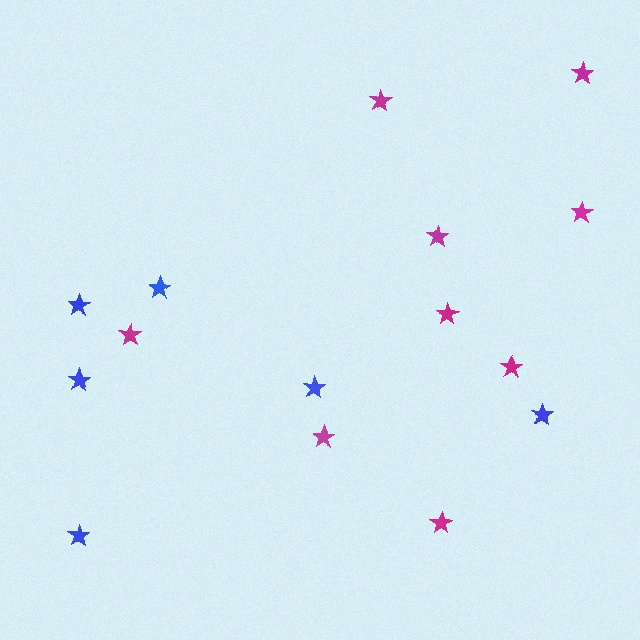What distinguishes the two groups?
There are 2 groups: one group of blue stars (6) and one group of magenta stars (9).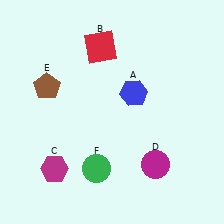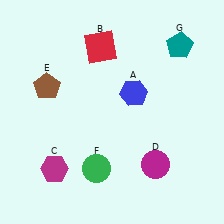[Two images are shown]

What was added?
A teal pentagon (G) was added in Image 2.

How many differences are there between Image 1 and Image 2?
There is 1 difference between the two images.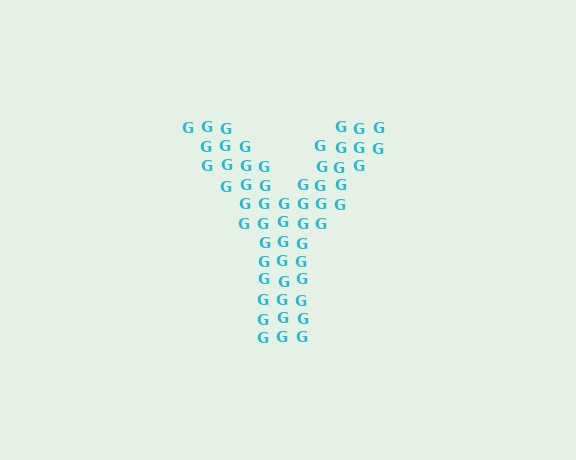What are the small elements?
The small elements are letter G's.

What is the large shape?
The large shape is the letter Y.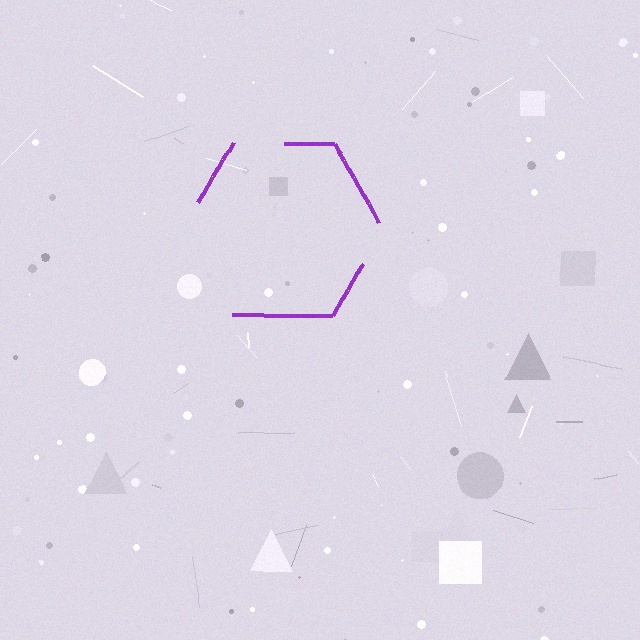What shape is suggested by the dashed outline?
The dashed outline suggests a hexagon.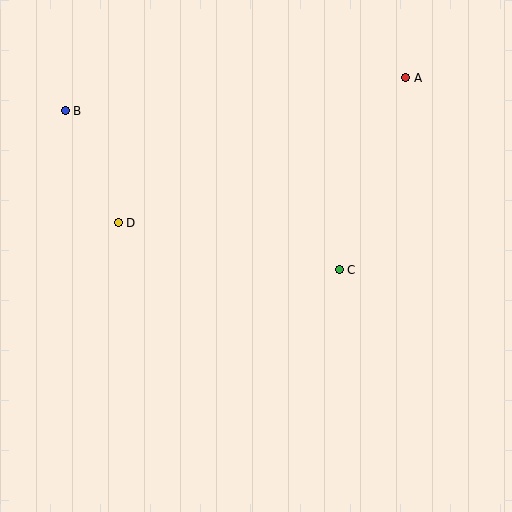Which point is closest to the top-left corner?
Point B is closest to the top-left corner.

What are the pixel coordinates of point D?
Point D is at (118, 223).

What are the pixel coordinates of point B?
Point B is at (65, 111).